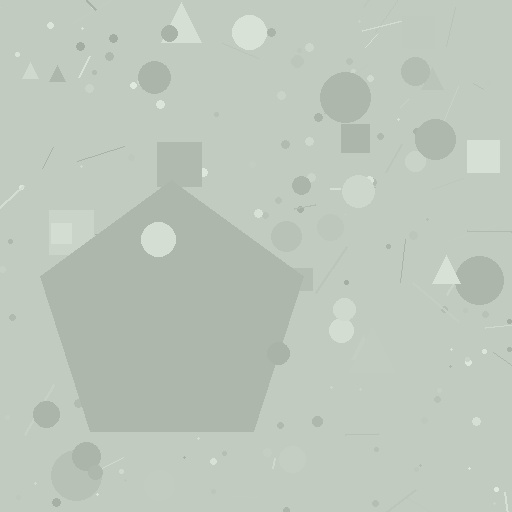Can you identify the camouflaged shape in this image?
The camouflaged shape is a pentagon.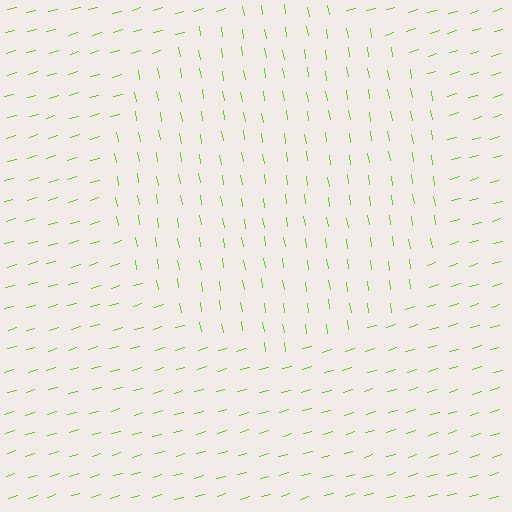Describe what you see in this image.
The image is filled with small lime line segments. A circle region in the image has lines oriented differently from the surrounding lines, creating a visible texture boundary.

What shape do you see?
I see a circle.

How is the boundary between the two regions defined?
The boundary is defined purely by a change in line orientation (approximately 83 degrees difference). All lines are the same color and thickness.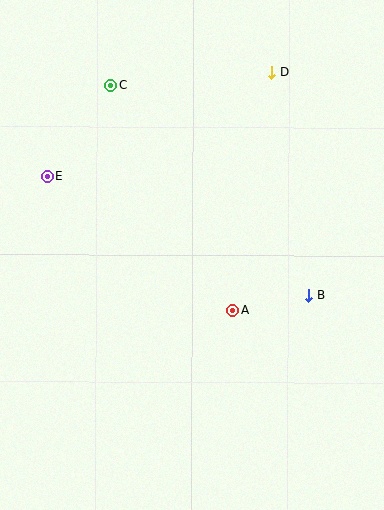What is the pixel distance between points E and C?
The distance between E and C is 111 pixels.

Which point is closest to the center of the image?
Point A at (232, 310) is closest to the center.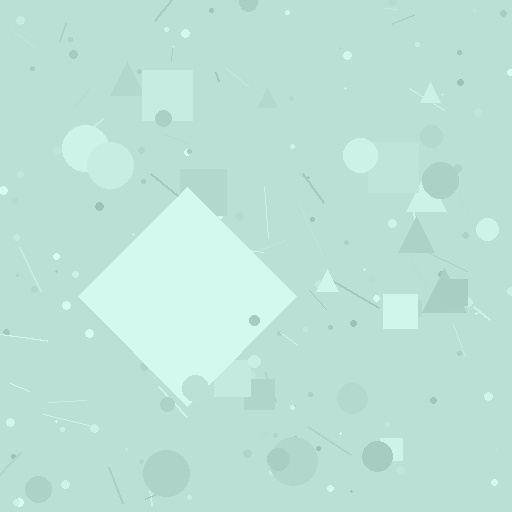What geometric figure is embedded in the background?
A diamond is embedded in the background.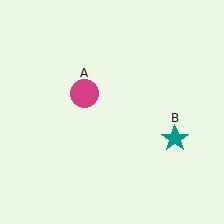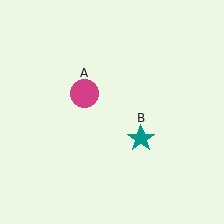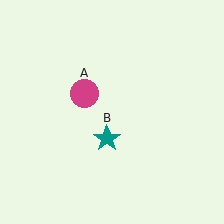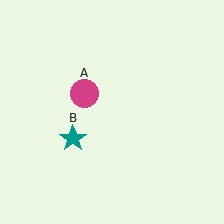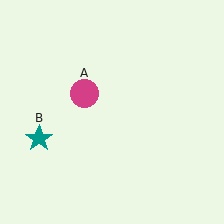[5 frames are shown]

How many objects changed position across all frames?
1 object changed position: teal star (object B).